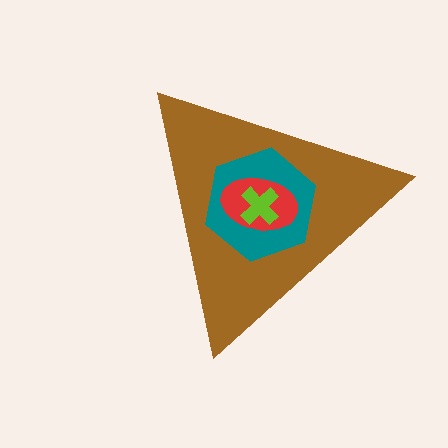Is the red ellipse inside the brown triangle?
Yes.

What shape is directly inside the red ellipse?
The lime cross.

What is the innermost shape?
The lime cross.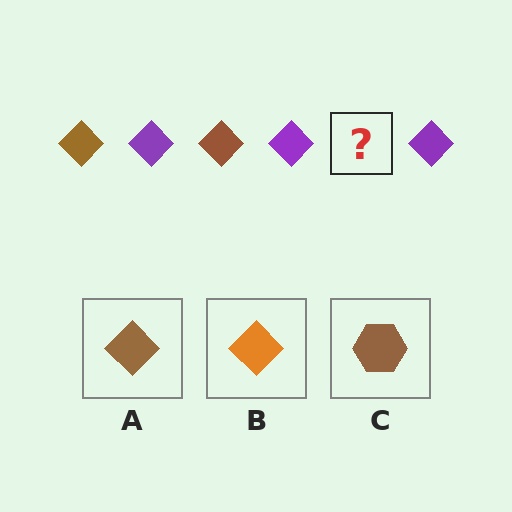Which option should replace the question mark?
Option A.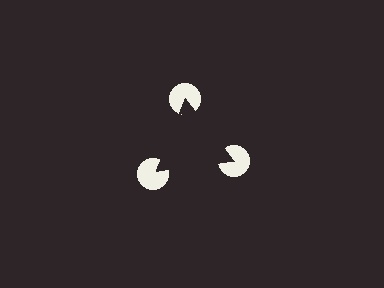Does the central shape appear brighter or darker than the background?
It typically appears slightly darker than the background, even though no actual brightness change is drawn.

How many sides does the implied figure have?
3 sides.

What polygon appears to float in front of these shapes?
An illusory triangle — its edges are inferred from the aligned wedge cuts in the pac-man discs, not physically drawn.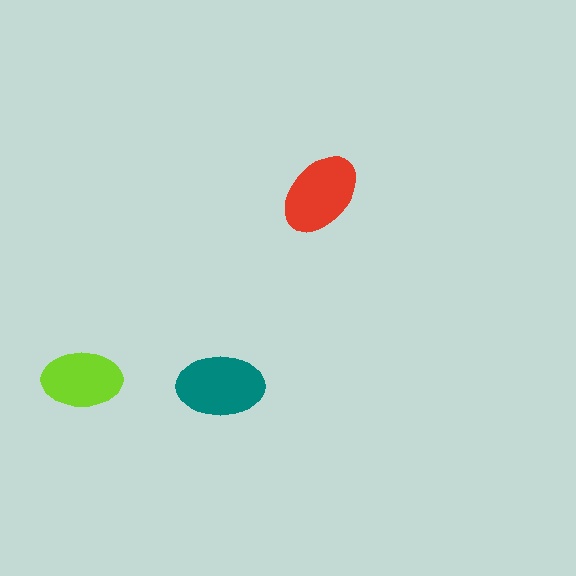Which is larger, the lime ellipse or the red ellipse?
The red one.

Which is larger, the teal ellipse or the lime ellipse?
The teal one.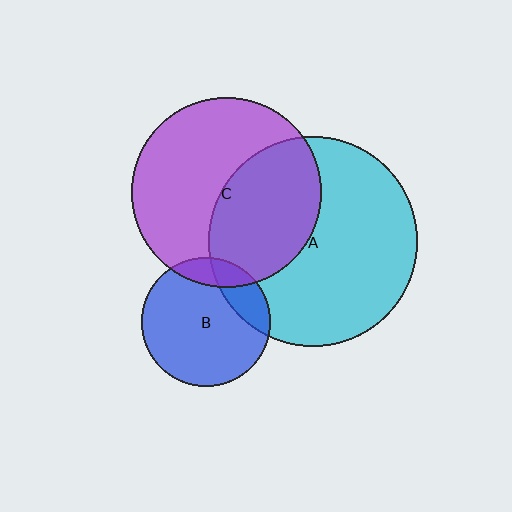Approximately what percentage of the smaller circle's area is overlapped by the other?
Approximately 45%.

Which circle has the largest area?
Circle A (cyan).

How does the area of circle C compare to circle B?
Approximately 2.2 times.